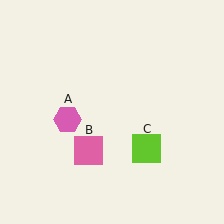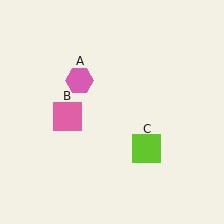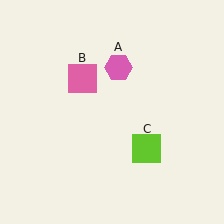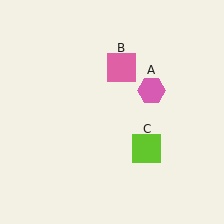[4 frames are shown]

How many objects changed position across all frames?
2 objects changed position: pink hexagon (object A), pink square (object B).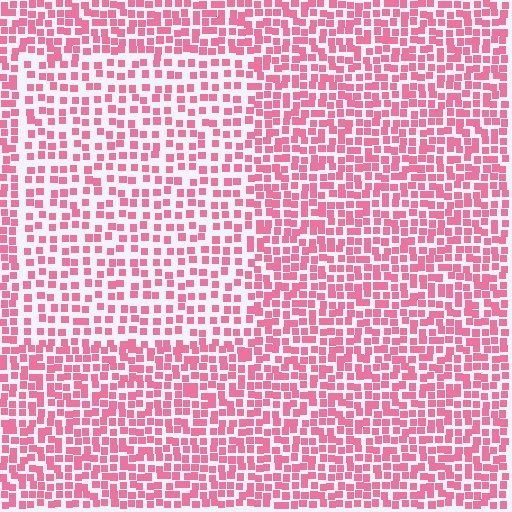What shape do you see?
I see a rectangle.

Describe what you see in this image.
The image contains small pink elements arranged at two different densities. A rectangle-shaped region is visible where the elements are less densely packed than the surrounding area.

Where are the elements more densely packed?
The elements are more densely packed outside the rectangle boundary.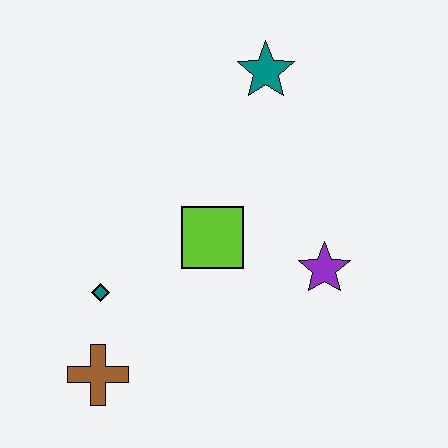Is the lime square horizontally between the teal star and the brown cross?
Yes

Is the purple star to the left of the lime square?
No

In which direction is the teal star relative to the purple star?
The teal star is above the purple star.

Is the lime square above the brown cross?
Yes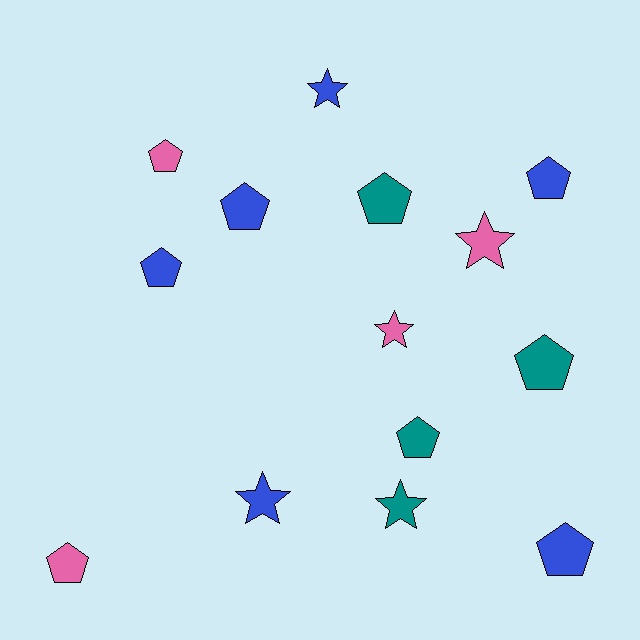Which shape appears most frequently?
Pentagon, with 9 objects.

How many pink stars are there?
There are 2 pink stars.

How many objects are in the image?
There are 14 objects.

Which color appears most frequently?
Blue, with 6 objects.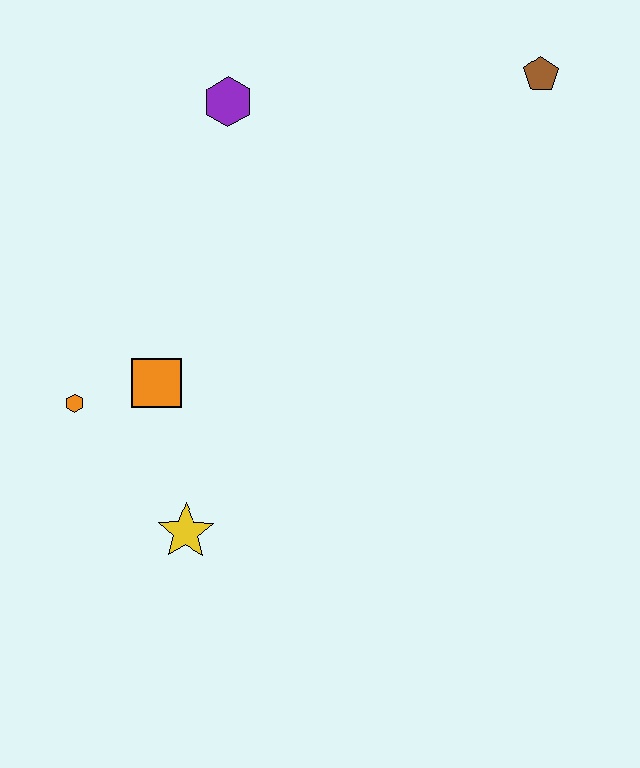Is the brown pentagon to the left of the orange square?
No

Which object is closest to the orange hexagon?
The orange square is closest to the orange hexagon.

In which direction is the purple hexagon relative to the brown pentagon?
The purple hexagon is to the left of the brown pentagon.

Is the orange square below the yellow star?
No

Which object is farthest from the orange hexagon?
The brown pentagon is farthest from the orange hexagon.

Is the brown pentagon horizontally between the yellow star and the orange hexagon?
No